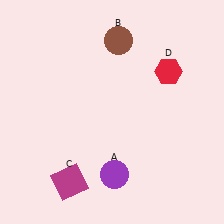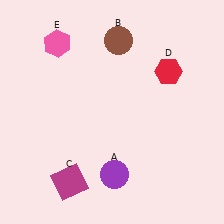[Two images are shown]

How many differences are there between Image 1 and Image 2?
There is 1 difference between the two images.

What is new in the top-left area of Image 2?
A pink hexagon (E) was added in the top-left area of Image 2.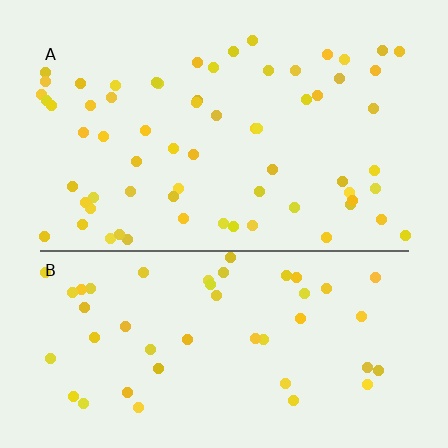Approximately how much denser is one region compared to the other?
Approximately 1.4× — region A over region B.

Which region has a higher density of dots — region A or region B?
A (the top).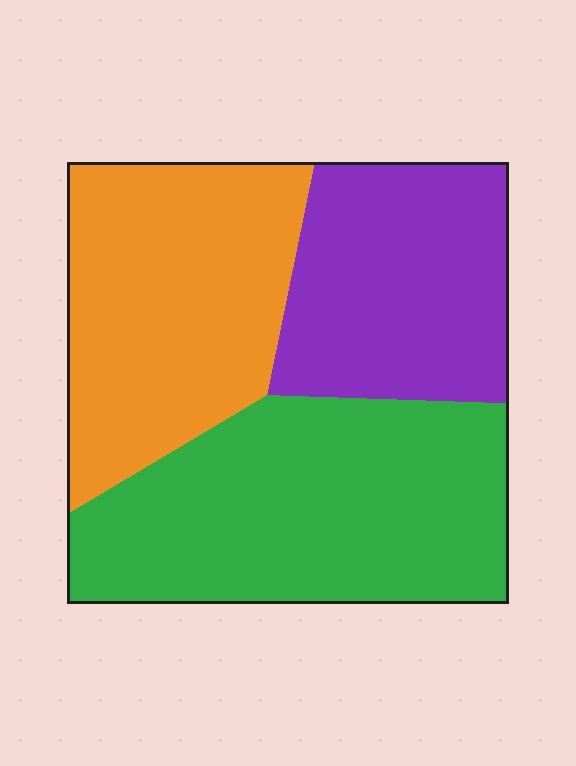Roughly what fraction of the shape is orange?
Orange covers around 35% of the shape.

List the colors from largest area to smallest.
From largest to smallest: green, orange, purple.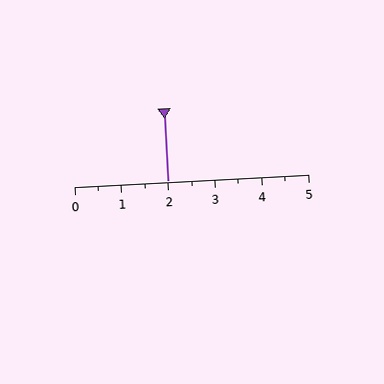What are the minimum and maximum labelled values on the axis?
The axis runs from 0 to 5.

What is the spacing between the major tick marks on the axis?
The major ticks are spaced 1 apart.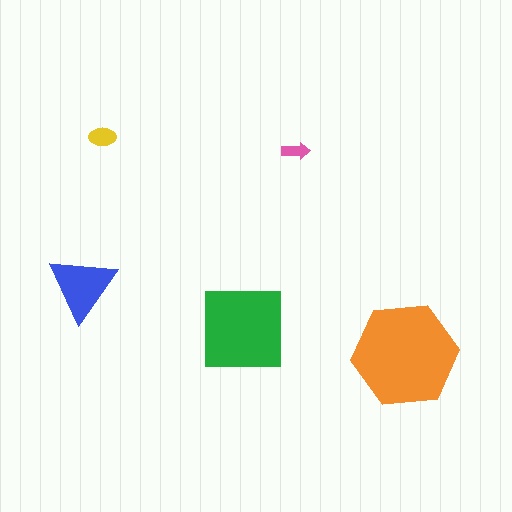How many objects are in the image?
There are 5 objects in the image.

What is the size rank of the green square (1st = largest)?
2nd.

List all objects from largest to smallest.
The orange hexagon, the green square, the blue triangle, the yellow ellipse, the pink arrow.